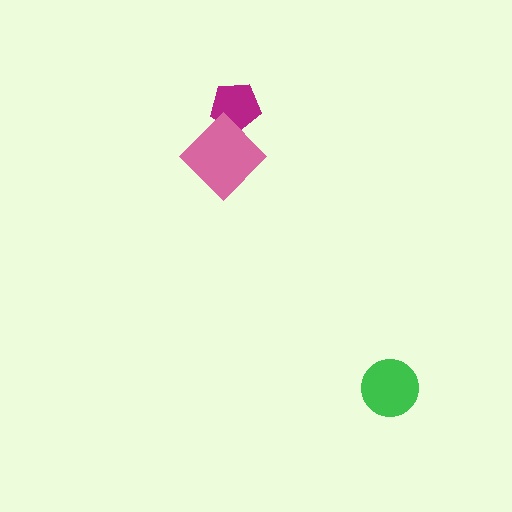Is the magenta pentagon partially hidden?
Yes, it is partially covered by another shape.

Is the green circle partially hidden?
No, no other shape covers it.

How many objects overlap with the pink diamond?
1 object overlaps with the pink diamond.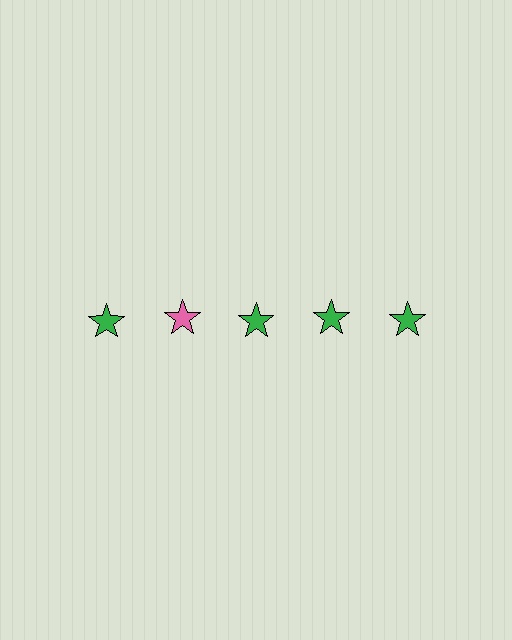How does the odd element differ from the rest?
It has a different color: pink instead of green.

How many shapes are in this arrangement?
There are 5 shapes arranged in a grid pattern.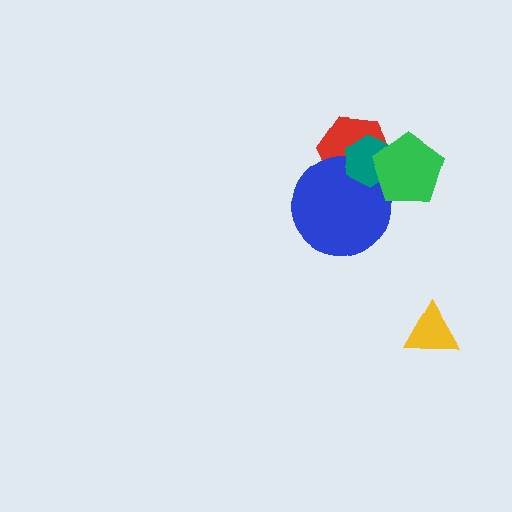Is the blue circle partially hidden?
Yes, it is partially covered by another shape.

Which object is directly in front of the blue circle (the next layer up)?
The teal hexagon is directly in front of the blue circle.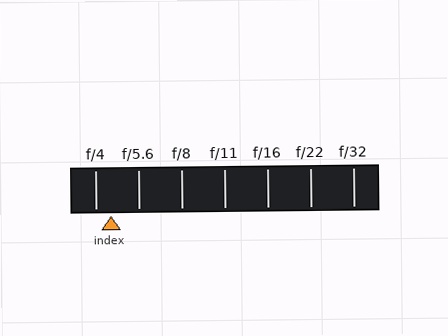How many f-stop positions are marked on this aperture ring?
There are 7 f-stop positions marked.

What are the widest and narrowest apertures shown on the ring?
The widest aperture shown is f/4 and the narrowest is f/32.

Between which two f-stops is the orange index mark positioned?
The index mark is between f/4 and f/5.6.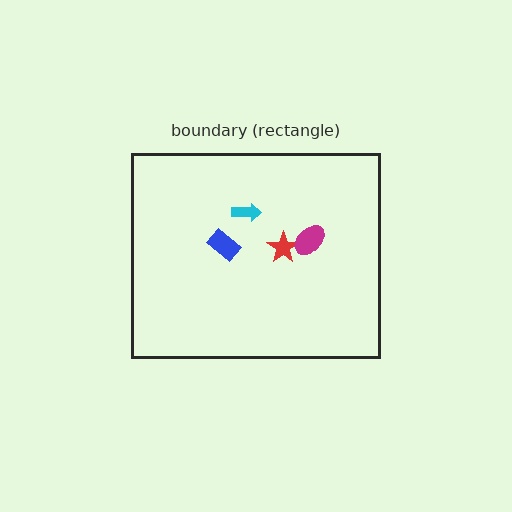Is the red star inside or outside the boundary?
Inside.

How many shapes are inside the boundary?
4 inside, 0 outside.